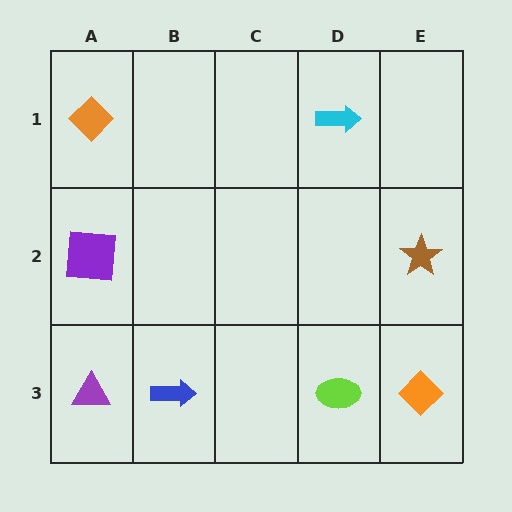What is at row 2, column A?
A purple square.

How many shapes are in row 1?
2 shapes.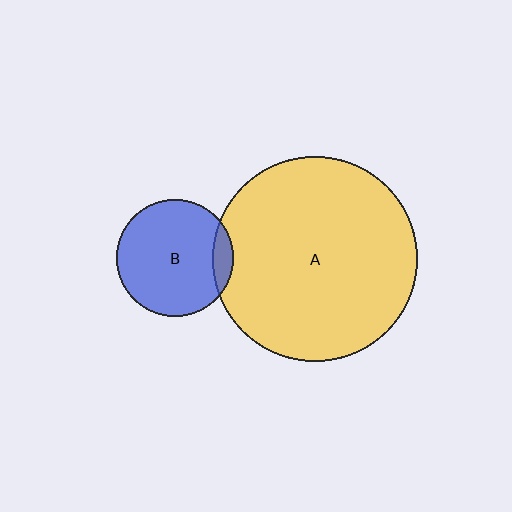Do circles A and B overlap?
Yes.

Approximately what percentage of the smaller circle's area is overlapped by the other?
Approximately 10%.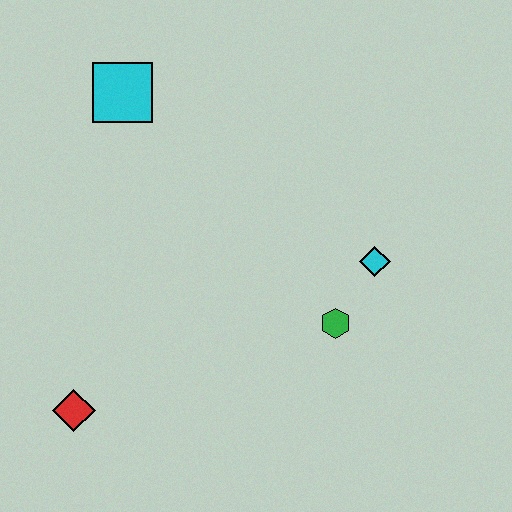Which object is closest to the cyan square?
The cyan diamond is closest to the cyan square.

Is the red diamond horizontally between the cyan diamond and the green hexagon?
No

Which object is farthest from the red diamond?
The cyan diamond is farthest from the red diamond.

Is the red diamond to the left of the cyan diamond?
Yes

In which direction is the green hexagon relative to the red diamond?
The green hexagon is to the right of the red diamond.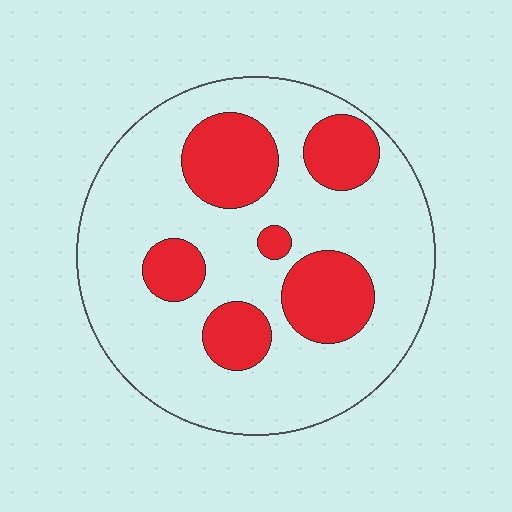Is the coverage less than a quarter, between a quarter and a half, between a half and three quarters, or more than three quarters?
Between a quarter and a half.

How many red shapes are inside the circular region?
6.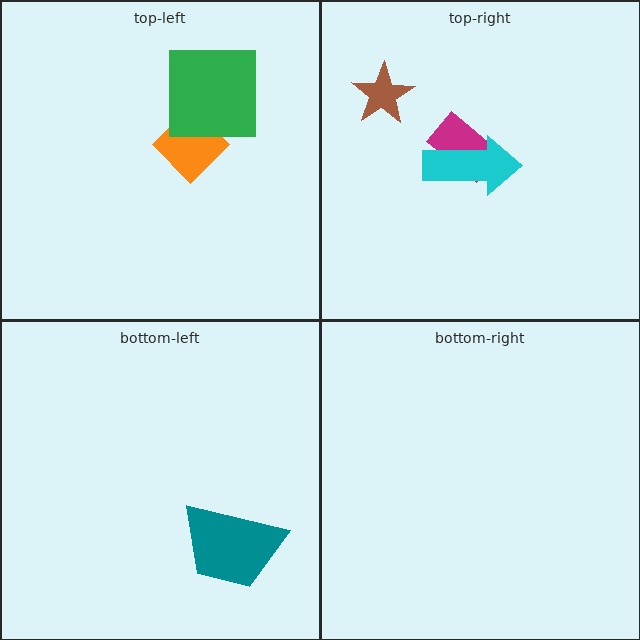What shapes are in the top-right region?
The brown star, the magenta rectangle, the cyan arrow.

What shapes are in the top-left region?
The orange diamond, the green square.